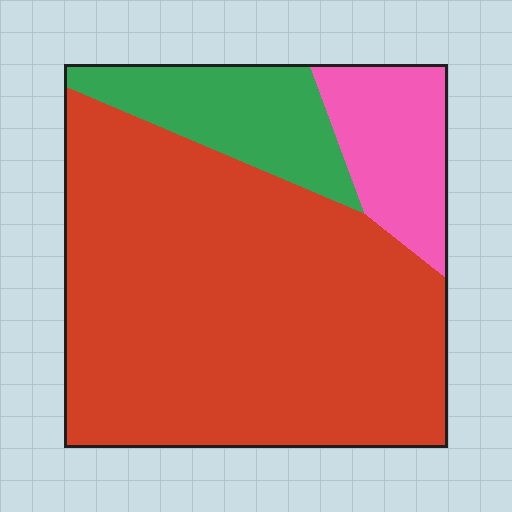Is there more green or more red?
Red.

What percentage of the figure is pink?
Pink covers roughly 15% of the figure.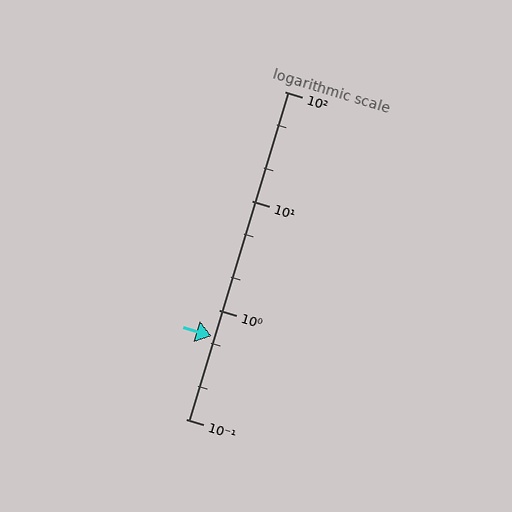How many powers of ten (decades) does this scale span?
The scale spans 3 decades, from 0.1 to 100.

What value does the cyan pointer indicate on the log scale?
The pointer indicates approximately 0.57.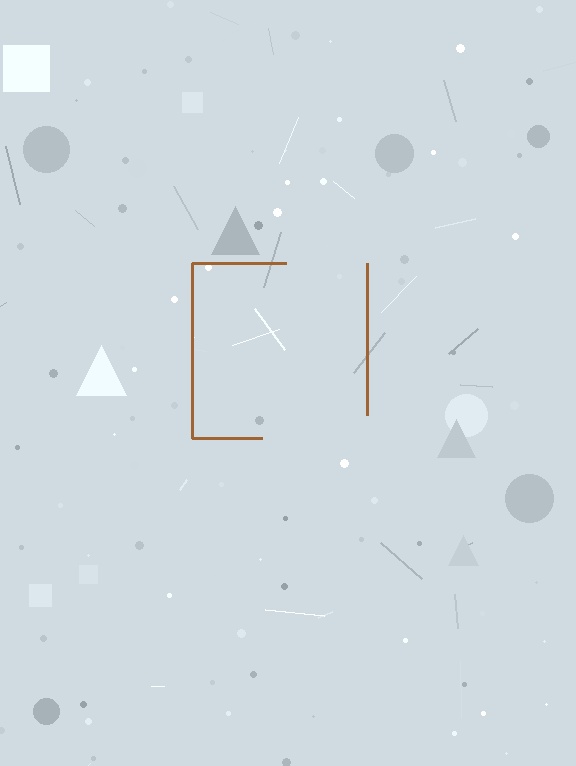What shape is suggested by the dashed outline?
The dashed outline suggests a square.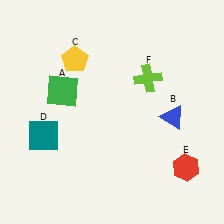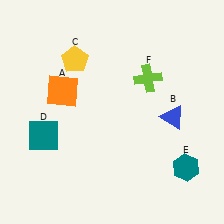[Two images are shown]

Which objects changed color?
A changed from green to orange. E changed from red to teal.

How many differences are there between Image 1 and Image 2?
There are 2 differences between the two images.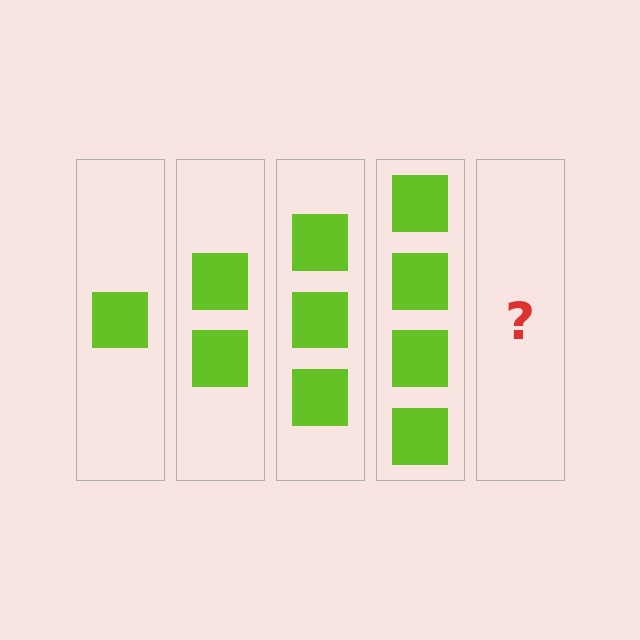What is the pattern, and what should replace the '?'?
The pattern is that each step adds one more square. The '?' should be 5 squares.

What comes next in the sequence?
The next element should be 5 squares.